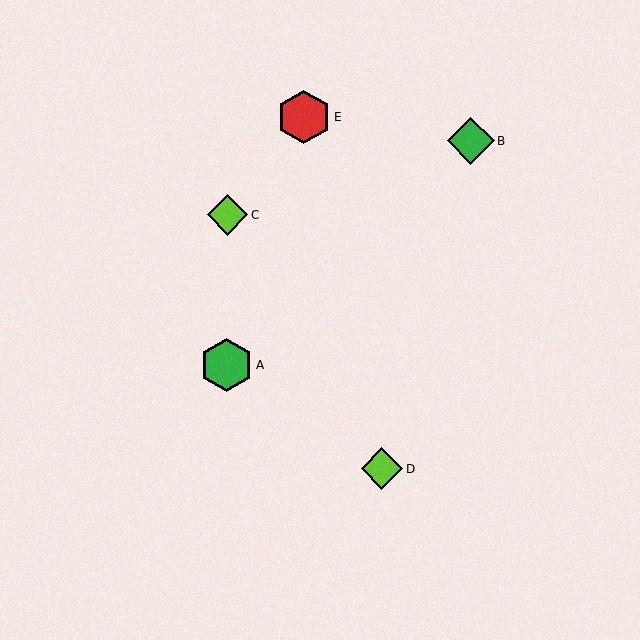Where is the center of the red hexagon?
The center of the red hexagon is at (304, 117).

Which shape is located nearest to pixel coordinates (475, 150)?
The green diamond (labeled B) at (471, 141) is nearest to that location.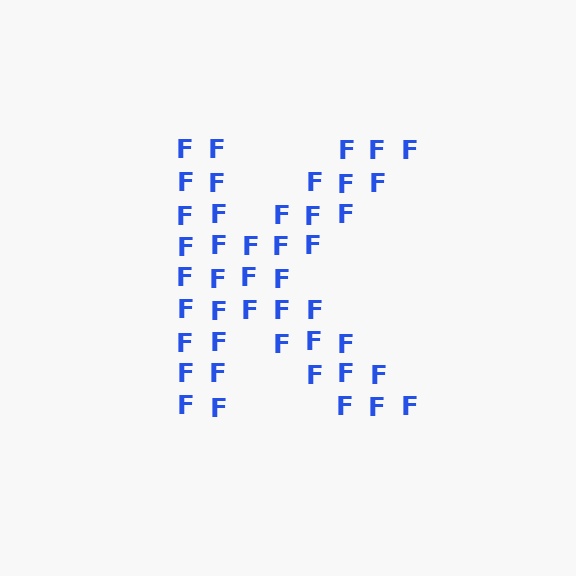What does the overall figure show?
The overall figure shows the letter K.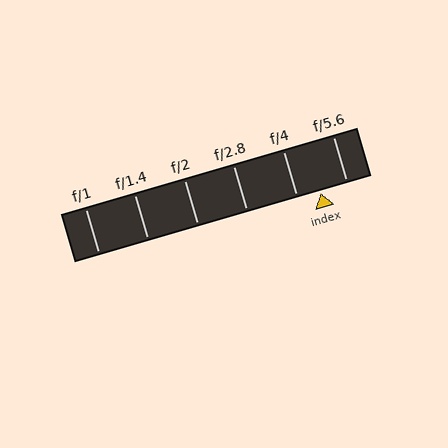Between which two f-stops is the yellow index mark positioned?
The index mark is between f/4 and f/5.6.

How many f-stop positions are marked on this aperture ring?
There are 6 f-stop positions marked.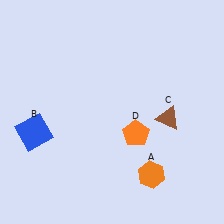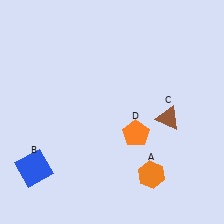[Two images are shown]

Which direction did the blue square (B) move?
The blue square (B) moved down.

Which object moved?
The blue square (B) moved down.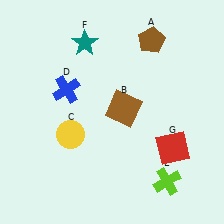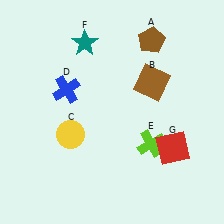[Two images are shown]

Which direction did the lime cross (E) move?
The lime cross (E) moved up.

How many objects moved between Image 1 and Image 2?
2 objects moved between the two images.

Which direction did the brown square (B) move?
The brown square (B) moved right.